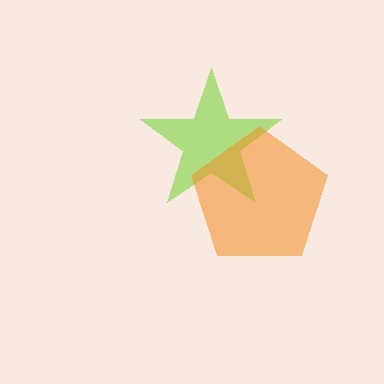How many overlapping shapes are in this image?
There are 2 overlapping shapes in the image.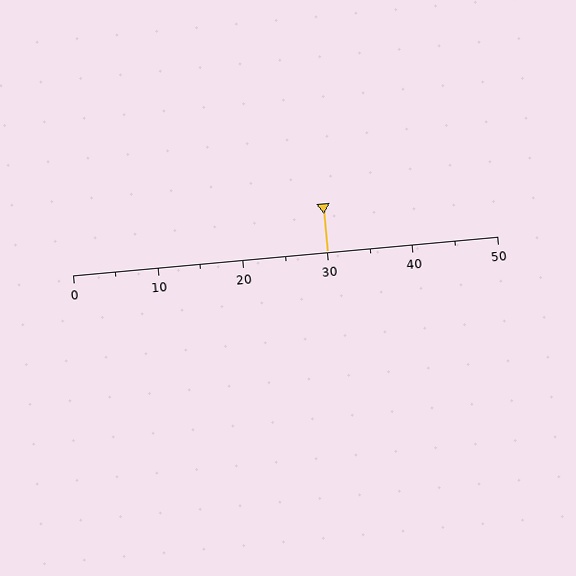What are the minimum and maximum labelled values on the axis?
The axis runs from 0 to 50.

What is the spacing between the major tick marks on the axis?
The major ticks are spaced 10 apart.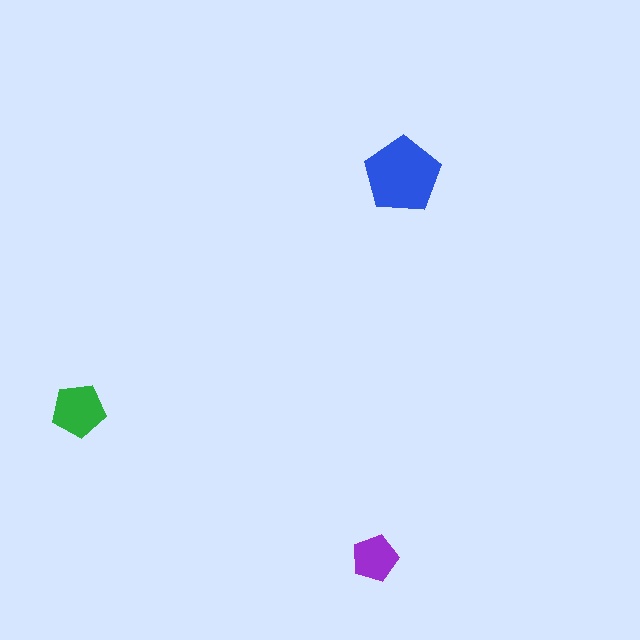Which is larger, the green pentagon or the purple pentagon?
The green one.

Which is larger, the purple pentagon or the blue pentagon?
The blue one.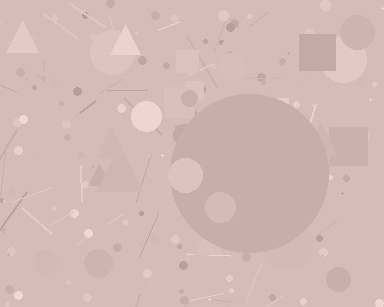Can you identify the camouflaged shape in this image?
The camouflaged shape is a circle.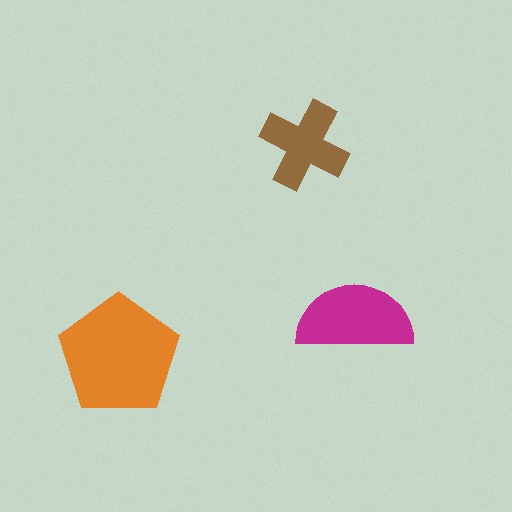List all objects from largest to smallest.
The orange pentagon, the magenta semicircle, the brown cross.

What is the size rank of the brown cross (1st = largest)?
3rd.